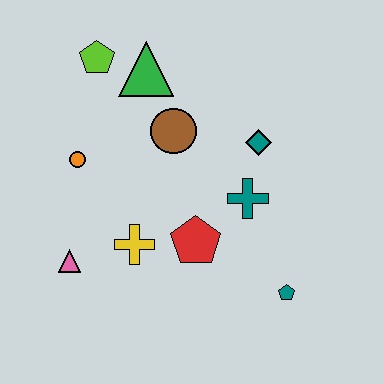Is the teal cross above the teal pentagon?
Yes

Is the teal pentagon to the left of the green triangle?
No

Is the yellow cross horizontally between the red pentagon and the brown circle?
No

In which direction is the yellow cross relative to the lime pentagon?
The yellow cross is below the lime pentagon.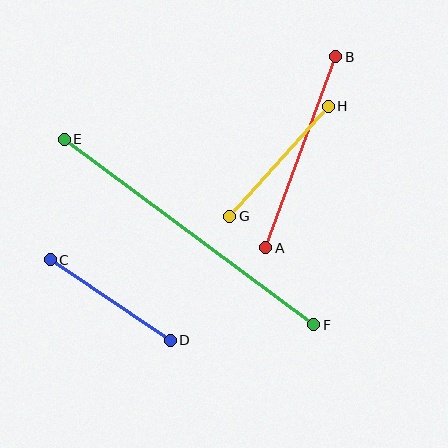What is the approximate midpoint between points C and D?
The midpoint is at approximately (110, 300) pixels.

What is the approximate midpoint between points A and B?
The midpoint is at approximately (301, 152) pixels.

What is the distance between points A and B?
The distance is approximately 203 pixels.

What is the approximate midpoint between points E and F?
The midpoint is at approximately (189, 232) pixels.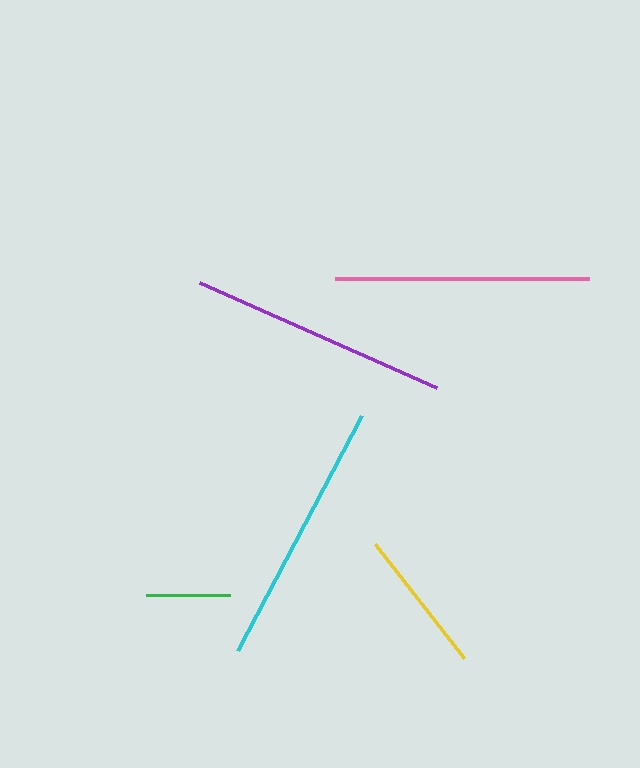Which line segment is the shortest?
The green line is the shortest at approximately 84 pixels.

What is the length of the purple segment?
The purple segment is approximately 259 pixels long.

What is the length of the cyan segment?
The cyan segment is approximately 266 pixels long.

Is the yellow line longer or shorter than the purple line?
The purple line is longer than the yellow line.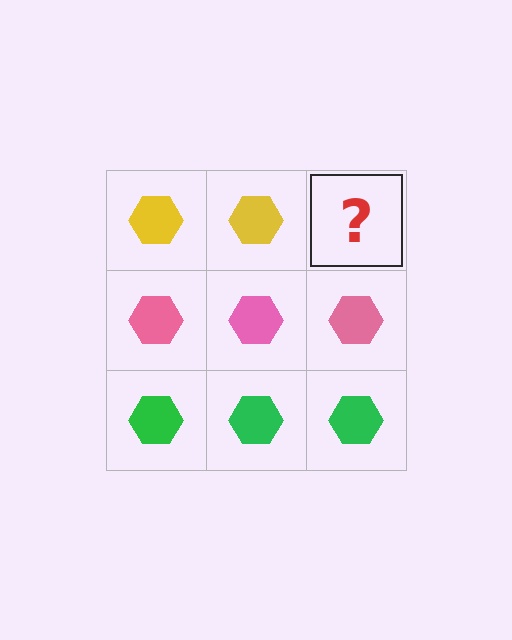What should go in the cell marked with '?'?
The missing cell should contain a yellow hexagon.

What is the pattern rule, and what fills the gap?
The rule is that each row has a consistent color. The gap should be filled with a yellow hexagon.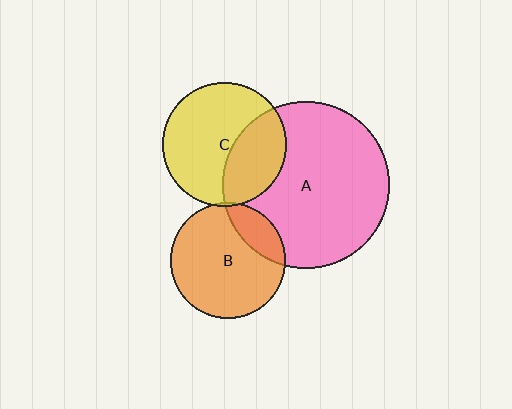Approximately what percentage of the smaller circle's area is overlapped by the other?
Approximately 5%.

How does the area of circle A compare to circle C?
Approximately 1.8 times.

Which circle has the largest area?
Circle A (pink).